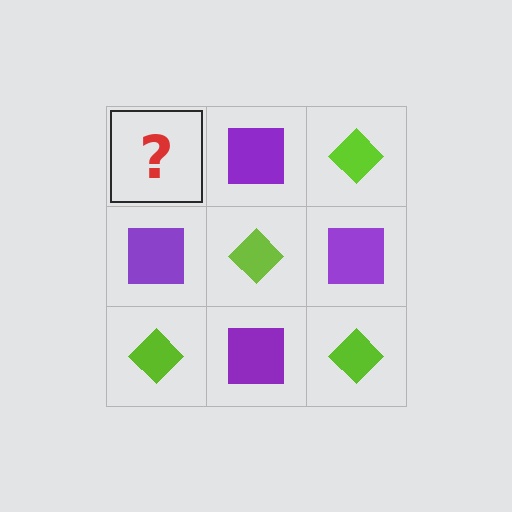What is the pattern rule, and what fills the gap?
The rule is that it alternates lime diamond and purple square in a checkerboard pattern. The gap should be filled with a lime diamond.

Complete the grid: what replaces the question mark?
The question mark should be replaced with a lime diamond.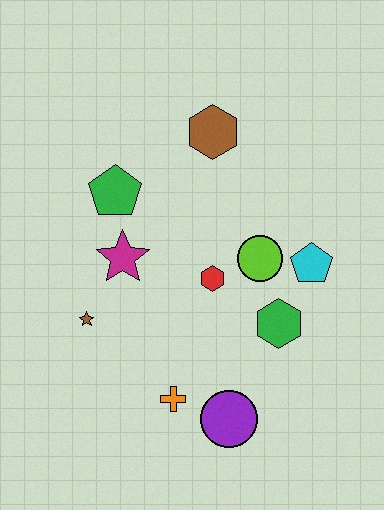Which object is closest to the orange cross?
The purple circle is closest to the orange cross.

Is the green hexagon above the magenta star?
No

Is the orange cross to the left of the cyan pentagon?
Yes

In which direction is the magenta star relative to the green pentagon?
The magenta star is below the green pentagon.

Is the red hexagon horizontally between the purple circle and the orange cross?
Yes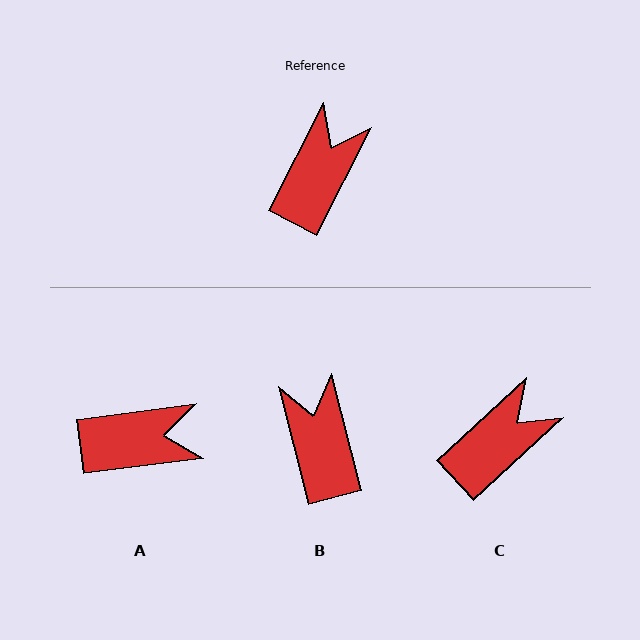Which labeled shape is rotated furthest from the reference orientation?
A, about 56 degrees away.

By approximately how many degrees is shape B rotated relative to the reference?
Approximately 41 degrees counter-clockwise.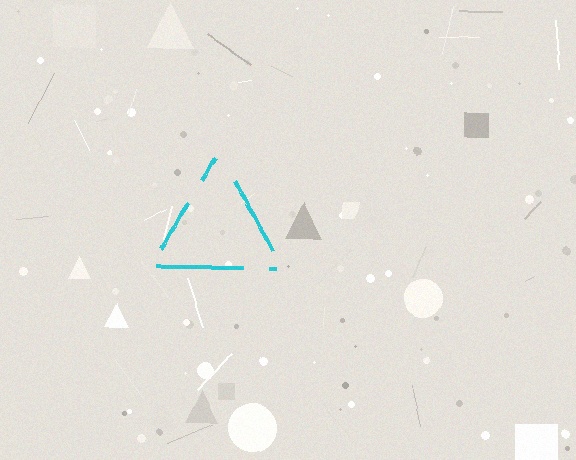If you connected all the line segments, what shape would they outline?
They would outline a triangle.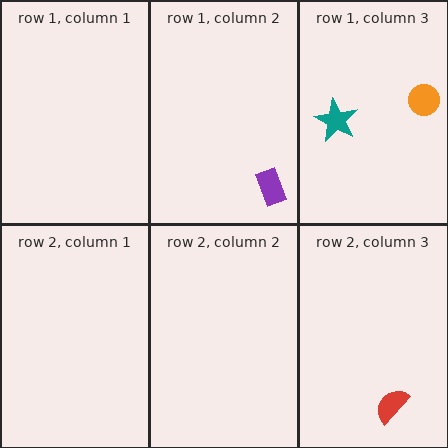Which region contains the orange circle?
The row 1, column 3 region.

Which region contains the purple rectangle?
The row 1, column 2 region.